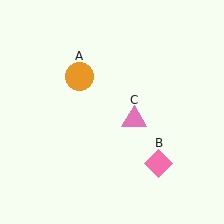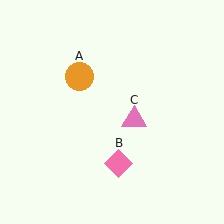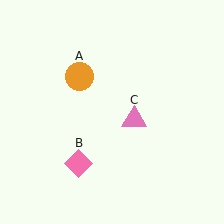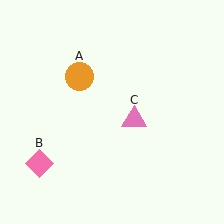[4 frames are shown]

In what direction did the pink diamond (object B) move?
The pink diamond (object B) moved left.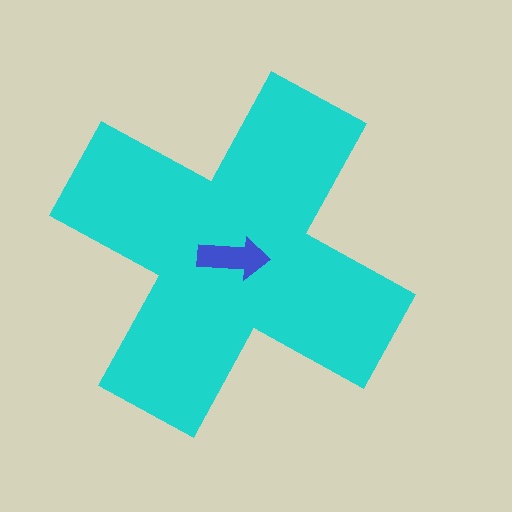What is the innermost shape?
The blue arrow.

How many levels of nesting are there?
2.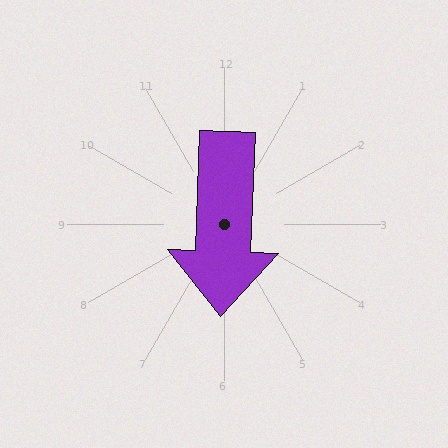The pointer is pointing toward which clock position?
Roughly 6 o'clock.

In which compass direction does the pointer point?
South.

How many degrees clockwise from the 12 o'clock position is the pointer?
Approximately 182 degrees.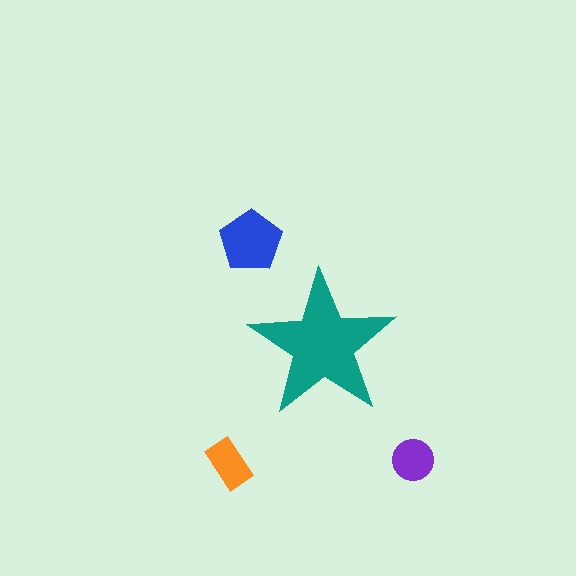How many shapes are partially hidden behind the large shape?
0 shapes are partially hidden.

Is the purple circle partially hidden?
No, the purple circle is fully visible.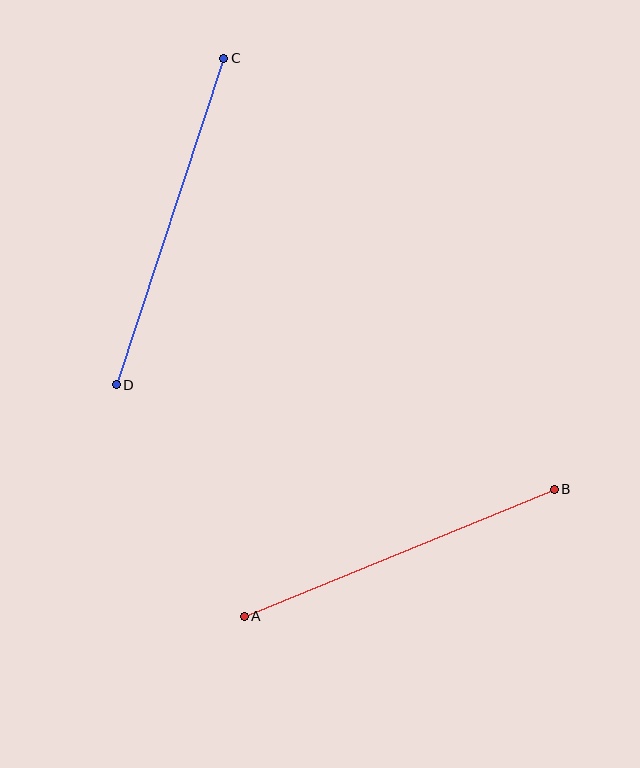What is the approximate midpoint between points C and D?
The midpoint is at approximately (170, 222) pixels.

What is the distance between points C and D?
The distance is approximately 344 pixels.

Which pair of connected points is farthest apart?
Points C and D are farthest apart.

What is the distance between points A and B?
The distance is approximately 335 pixels.